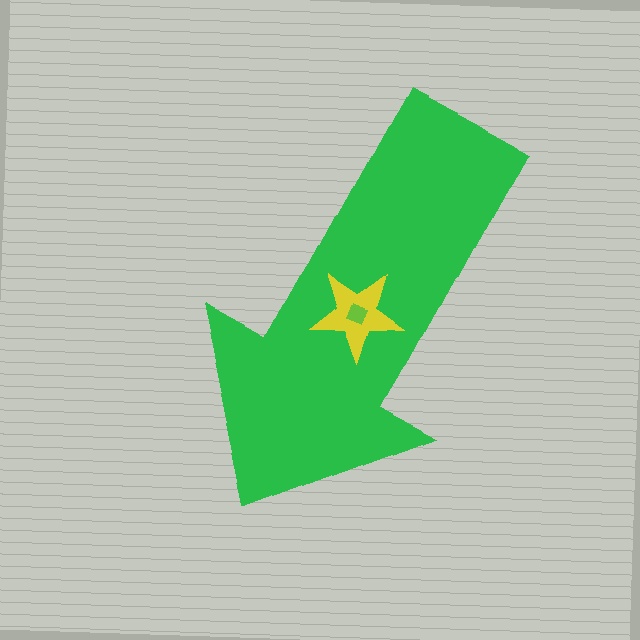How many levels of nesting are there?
3.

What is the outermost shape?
The green arrow.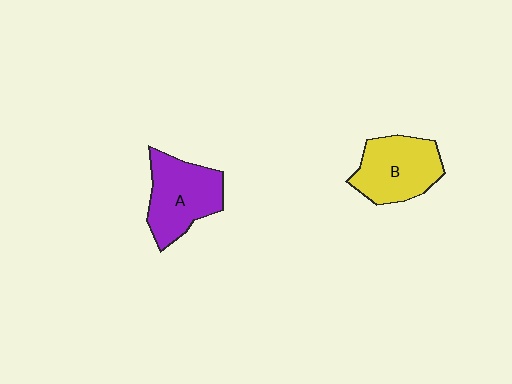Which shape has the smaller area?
Shape B (yellow).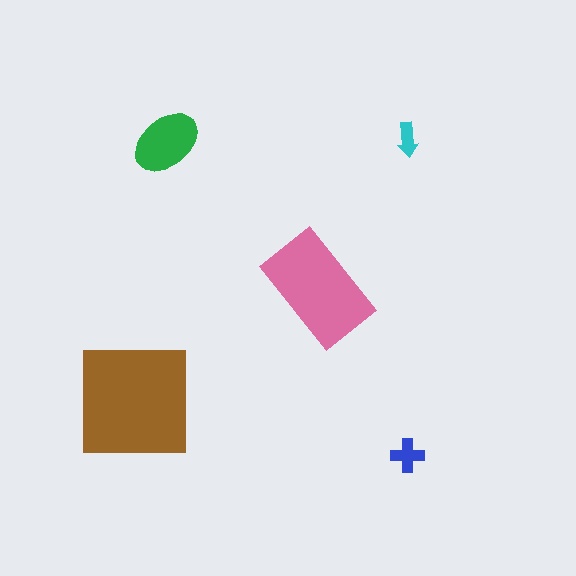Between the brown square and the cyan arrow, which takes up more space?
The brown square.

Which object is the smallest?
The cyan arrow.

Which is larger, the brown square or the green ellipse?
The brown square.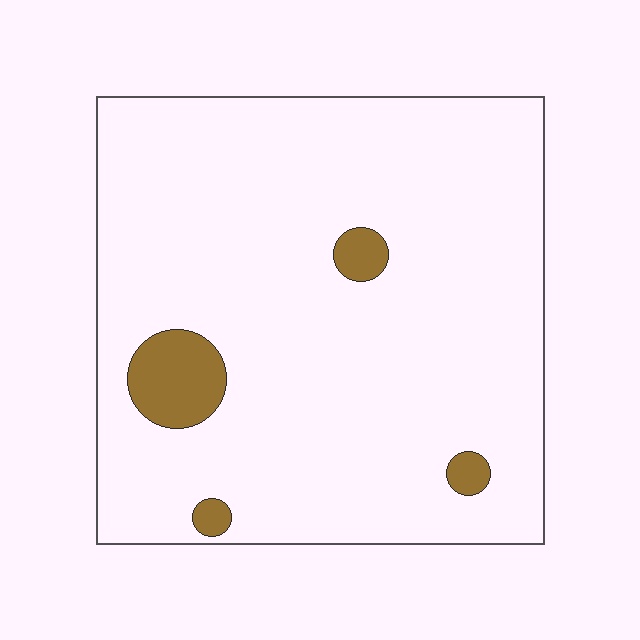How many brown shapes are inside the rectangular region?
4.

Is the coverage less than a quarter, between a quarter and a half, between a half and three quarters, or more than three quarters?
Less than a quarter.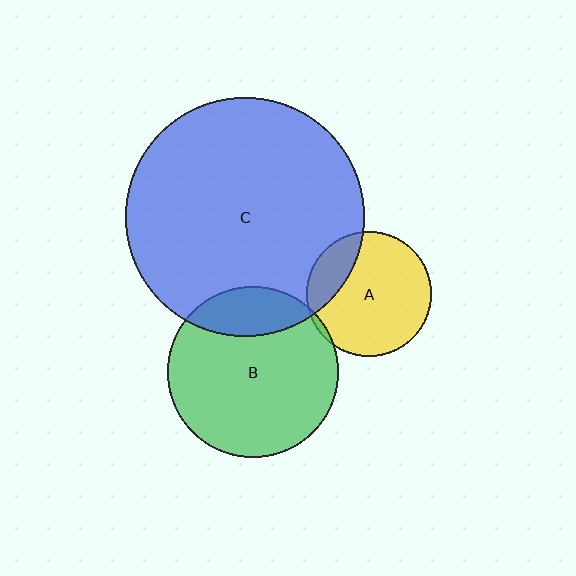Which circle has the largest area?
Circle C (blue).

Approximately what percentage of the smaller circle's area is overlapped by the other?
Approximately 20%.